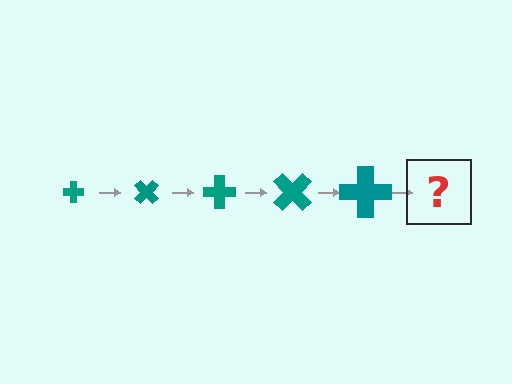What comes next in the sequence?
The next element should be a cross, larger than the previous one and rotated 225 degrees from the start.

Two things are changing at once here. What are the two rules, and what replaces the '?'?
The two rules are that the cross grows larger each step and it rotates 45 degrees each step. The '?' should be a cross, larger than the previous one and rotated 225 degrees from the start.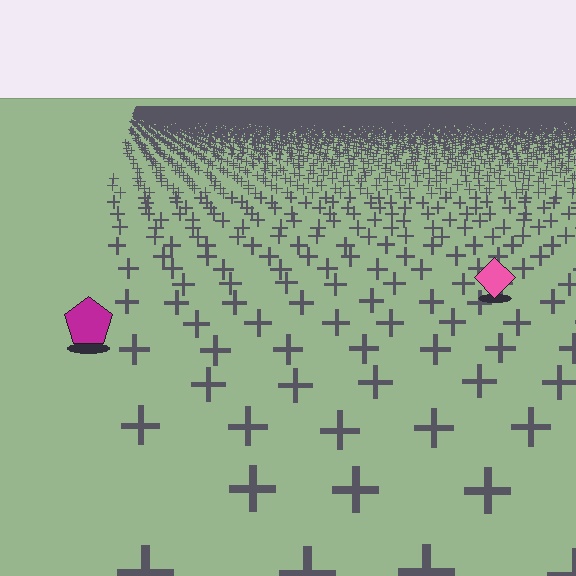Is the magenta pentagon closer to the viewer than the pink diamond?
Yes. The magenta pentagon is closer — you can tell from the texture gradient: the ground texture is coarser near it.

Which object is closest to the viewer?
The magenta pentagon is closest. The texture marks near it are larger and more spread out.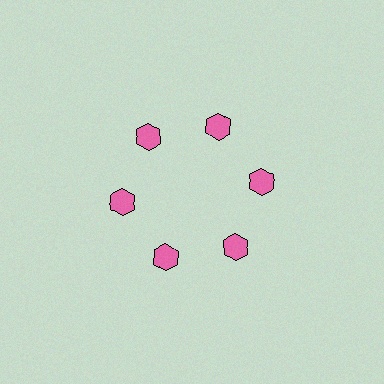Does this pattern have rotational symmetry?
Yes, this pattern has 6-fold rotational symmetry. It looks the same after rotating 60 degrees around the center.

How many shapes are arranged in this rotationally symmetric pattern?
There are 6 shapes, arranged in 6 groups of 1.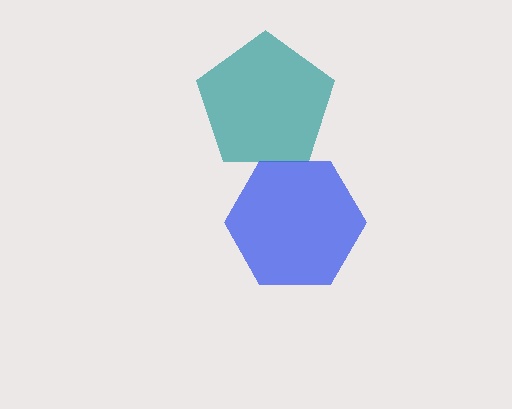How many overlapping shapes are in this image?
There are 2 overlapping shapes in the image.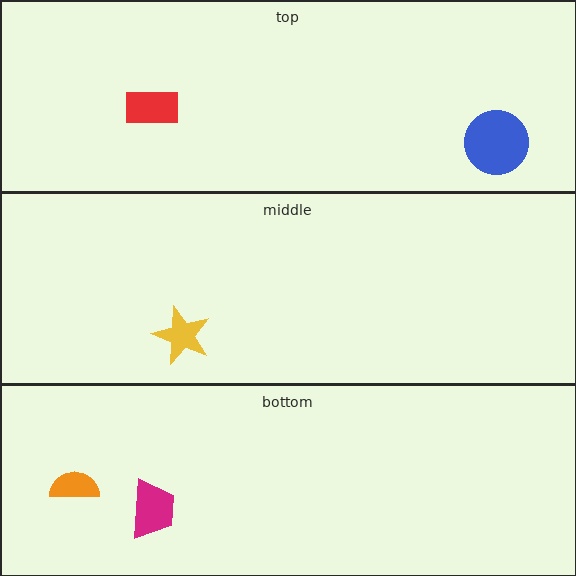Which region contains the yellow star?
The middle region.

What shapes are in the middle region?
The yellow star.